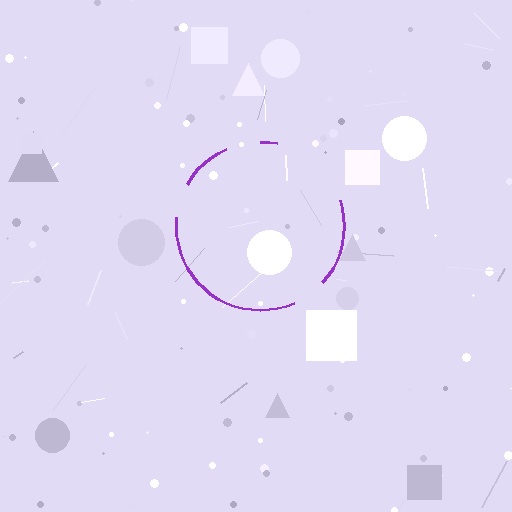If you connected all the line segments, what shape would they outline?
They would outline a circle.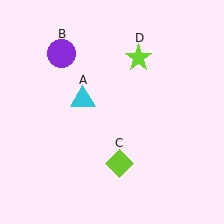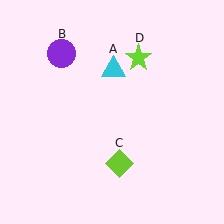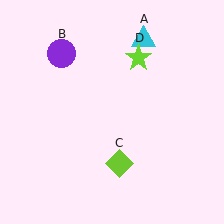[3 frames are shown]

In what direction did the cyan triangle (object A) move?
The cyan triangle (object A) moved up and to the right.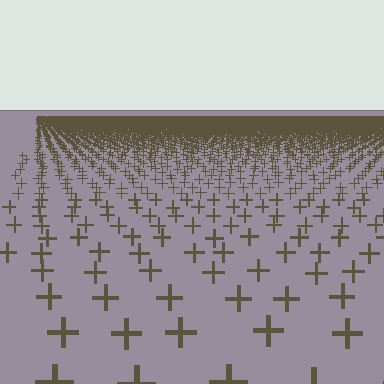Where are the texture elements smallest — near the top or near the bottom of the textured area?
Near the top.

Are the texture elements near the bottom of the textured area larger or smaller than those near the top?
Larger. Near the bottom, elements are closer to the viewer and appear at a bigger on-screen size.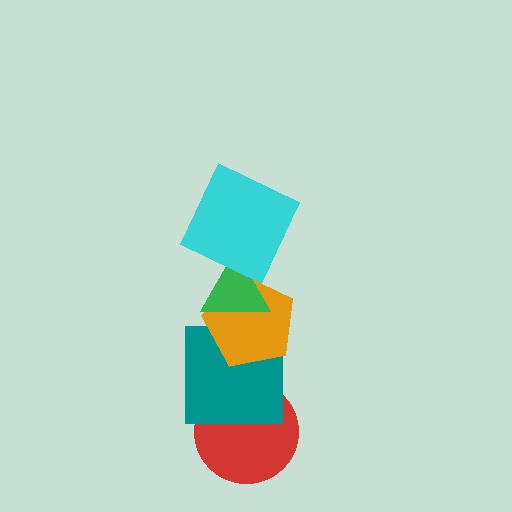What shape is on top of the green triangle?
The cyan square is on top of the green triangle.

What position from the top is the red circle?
The red circle is 5th from the top.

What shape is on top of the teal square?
The orange pentagon is on top of the teal square.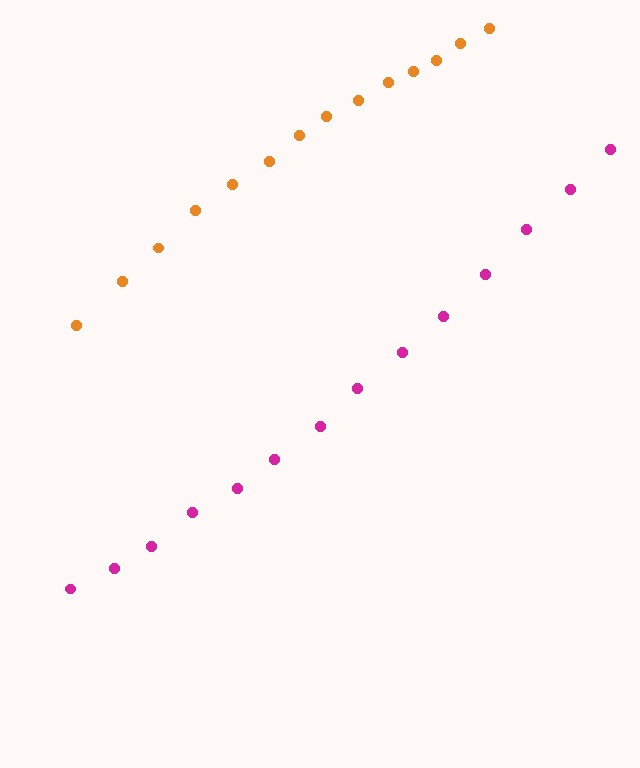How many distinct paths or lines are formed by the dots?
There are 2 distinct paths.